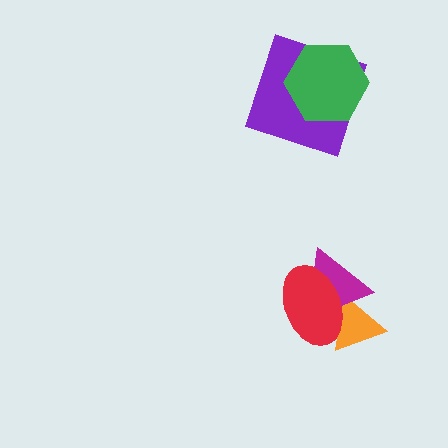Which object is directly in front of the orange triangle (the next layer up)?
The magenta triangle is directly in front of the orange triangle.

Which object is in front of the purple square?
The green hexagon is in front of the purple square.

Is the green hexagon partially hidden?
No, no other shape covers it.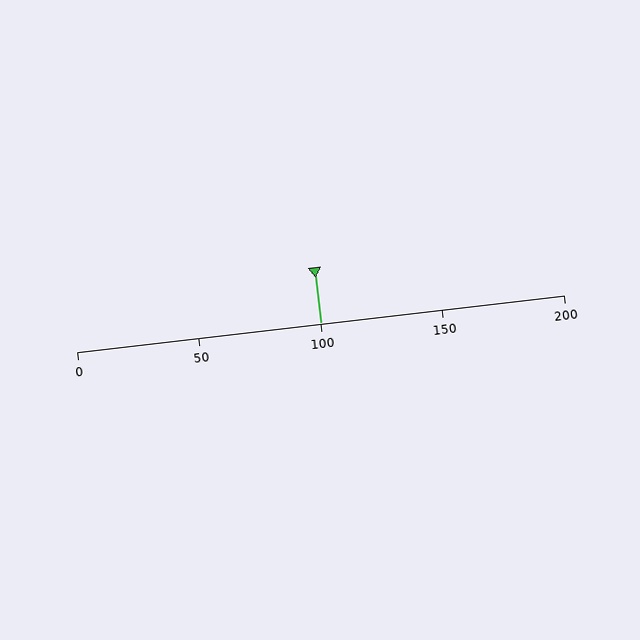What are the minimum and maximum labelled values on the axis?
The axis runs from 0 to 200.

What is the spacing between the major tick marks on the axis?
The major ticks are spaced 50 apart.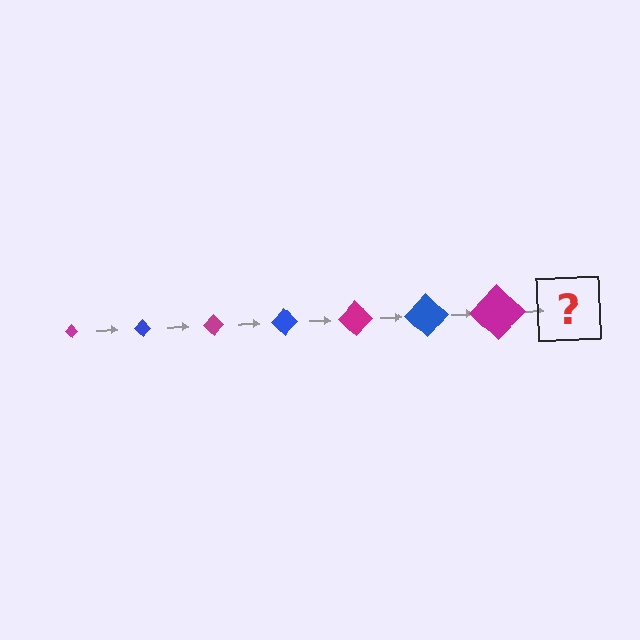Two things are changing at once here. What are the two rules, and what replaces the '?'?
The two rules are that the diamond grows larger each step and the color cycles through magenta and blue. The '?' should be a blue diamond, larger than the previous one.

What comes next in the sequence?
The next element should be a blue diamond, larger than the previous one.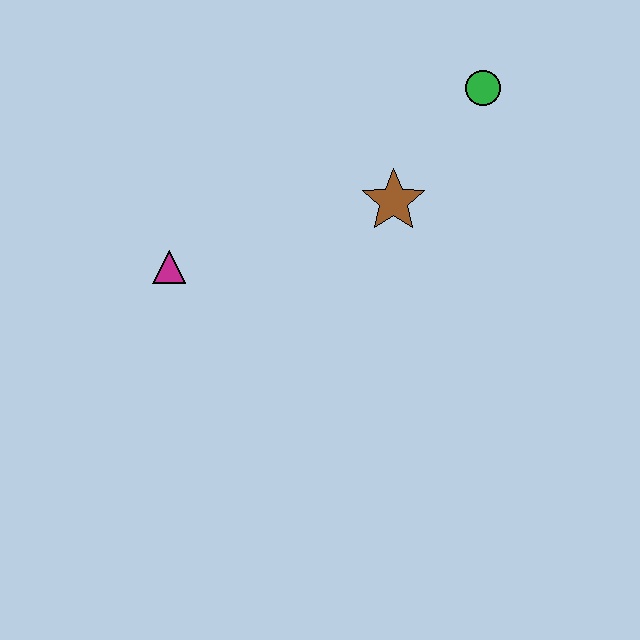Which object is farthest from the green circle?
The magenta triangle is farthest from the green circle.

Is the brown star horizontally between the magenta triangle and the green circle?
Yes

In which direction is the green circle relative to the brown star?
The green circle is above the brown star.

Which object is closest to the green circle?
The brown star is closest to the green circle.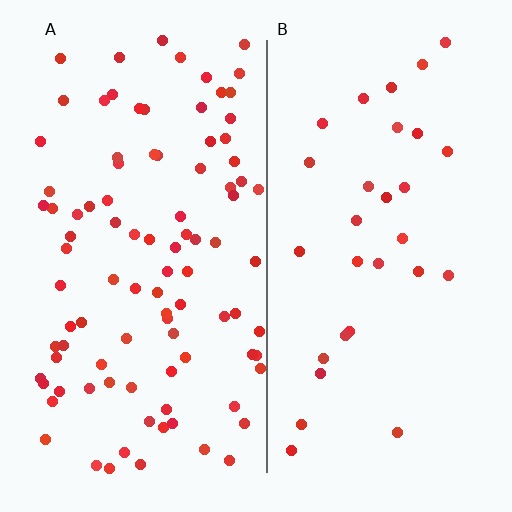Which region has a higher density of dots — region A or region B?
A (the left).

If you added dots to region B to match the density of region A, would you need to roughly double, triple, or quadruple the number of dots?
Approximately triple.